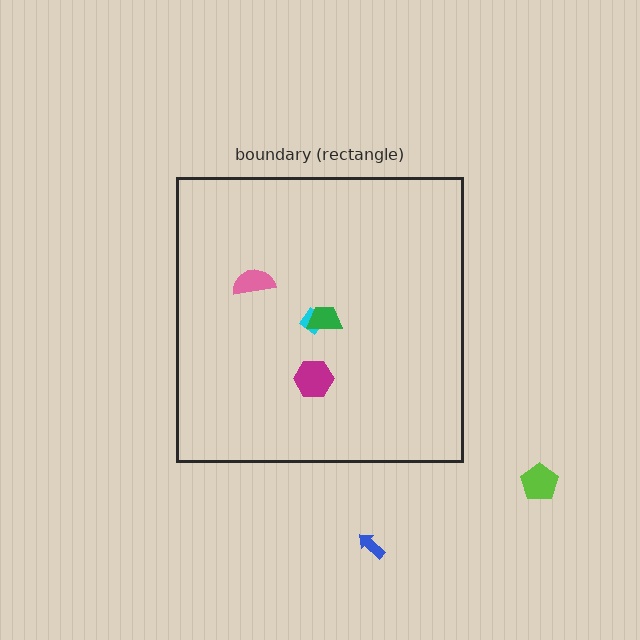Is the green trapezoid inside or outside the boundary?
Inside.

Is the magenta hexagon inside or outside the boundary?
Inside.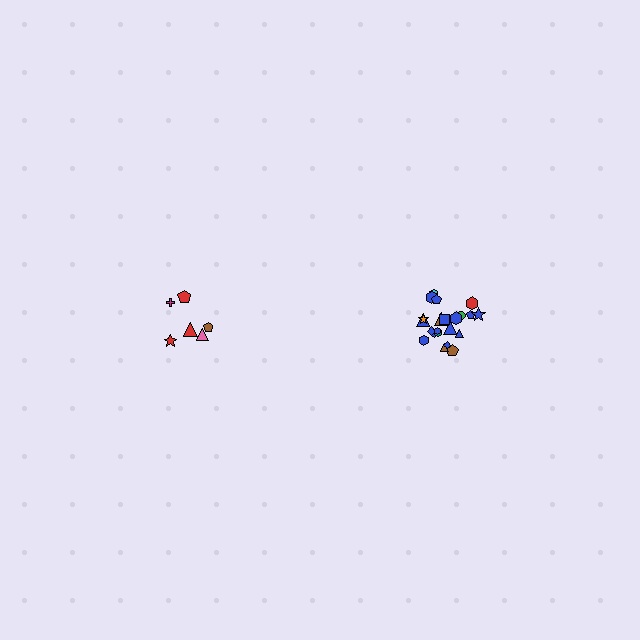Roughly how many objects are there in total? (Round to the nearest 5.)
Roughly 30 objects in total.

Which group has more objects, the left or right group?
The right group.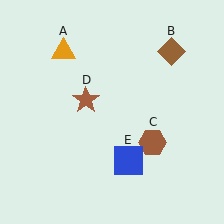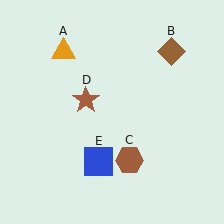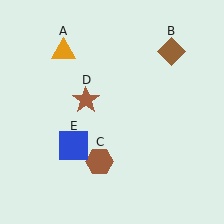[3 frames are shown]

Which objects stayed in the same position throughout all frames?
Orange triangle (object A) and brown diamond (object B) and brown star (object D) remained stationary.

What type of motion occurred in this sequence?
The brown hexagon (object C), blue square (object E) rotated clockwise around the center of the scene.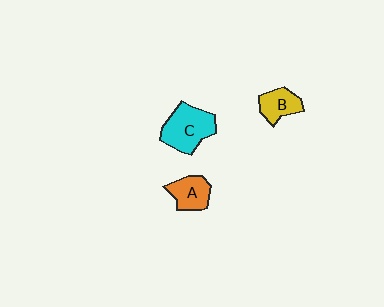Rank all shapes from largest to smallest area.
From largest to smallest: C (cyan), A (orange), B (yellow).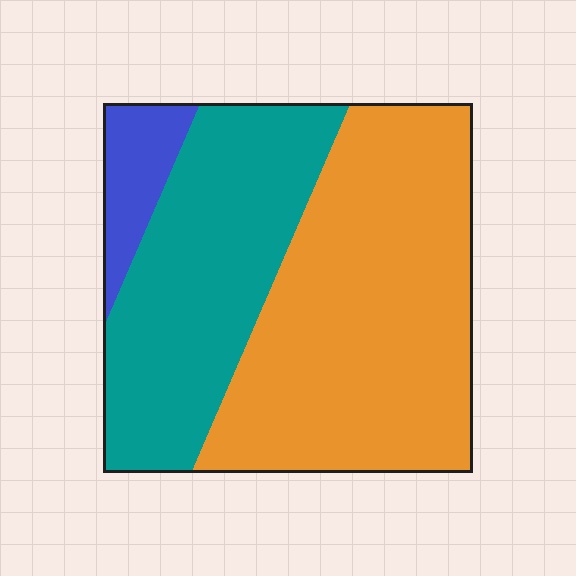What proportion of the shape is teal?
Teal covers around 35% of the shape.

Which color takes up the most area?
Orange, at roughly 55%.